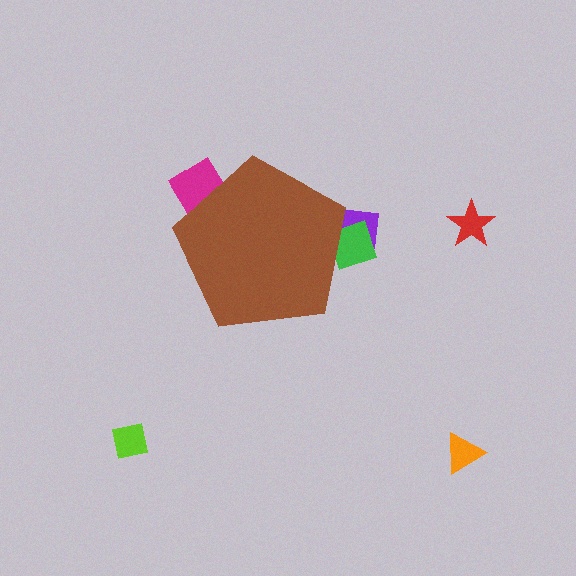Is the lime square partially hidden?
No, the lime square is fully visible.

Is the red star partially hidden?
No, the red star is fully visible.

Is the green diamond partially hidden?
Yes, the green diamond is partially hidden behind the brown pentagon.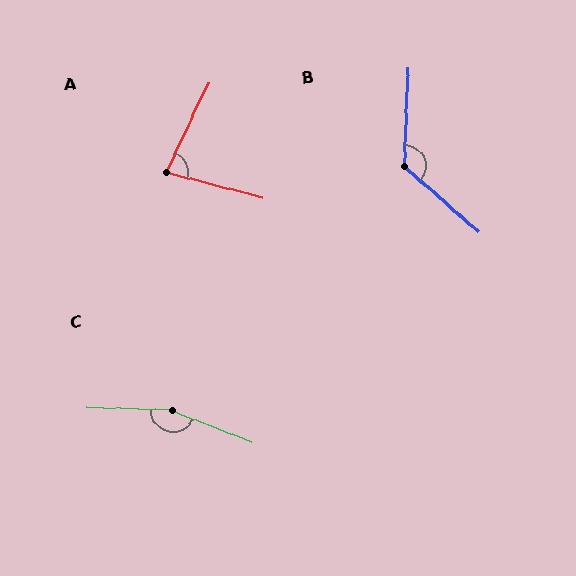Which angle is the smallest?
A, at approximately 79 degrees.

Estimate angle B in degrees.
Approximately 130 degrees.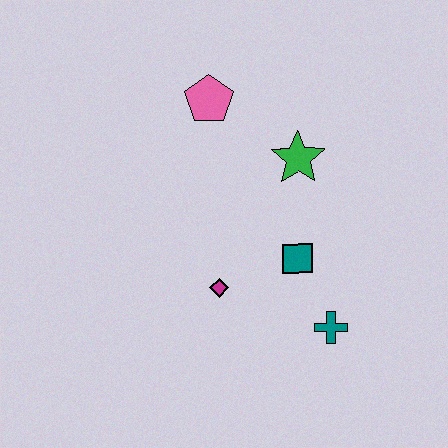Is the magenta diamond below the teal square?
Yes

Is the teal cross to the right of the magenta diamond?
Yes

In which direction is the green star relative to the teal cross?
The green star is above the teal cross.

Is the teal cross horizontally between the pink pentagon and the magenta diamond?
No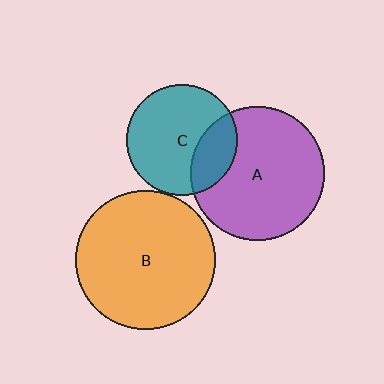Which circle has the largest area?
Circle B (orange).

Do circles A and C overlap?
Yes.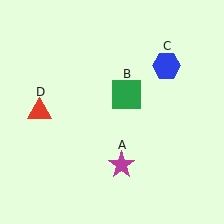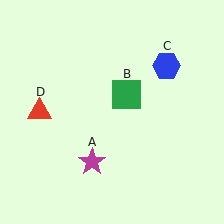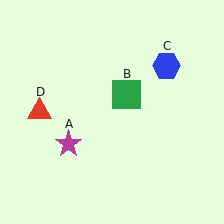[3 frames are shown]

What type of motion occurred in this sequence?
The magenta star (object A) rotated clockwise around the center of the scene.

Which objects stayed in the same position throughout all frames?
Green square (object B) and blue hexagon (object C) and red triangle (object D) remained stationary.